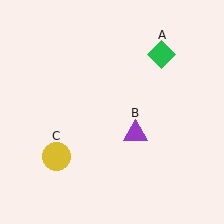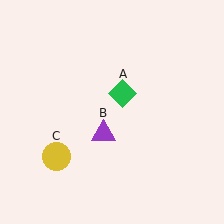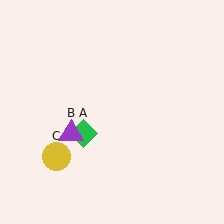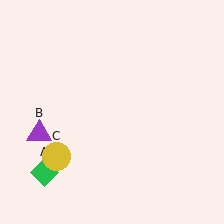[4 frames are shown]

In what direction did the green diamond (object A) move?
The green diamond (object A) moved down and to the left.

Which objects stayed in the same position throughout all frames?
Yellow circle (object C) remained stationary.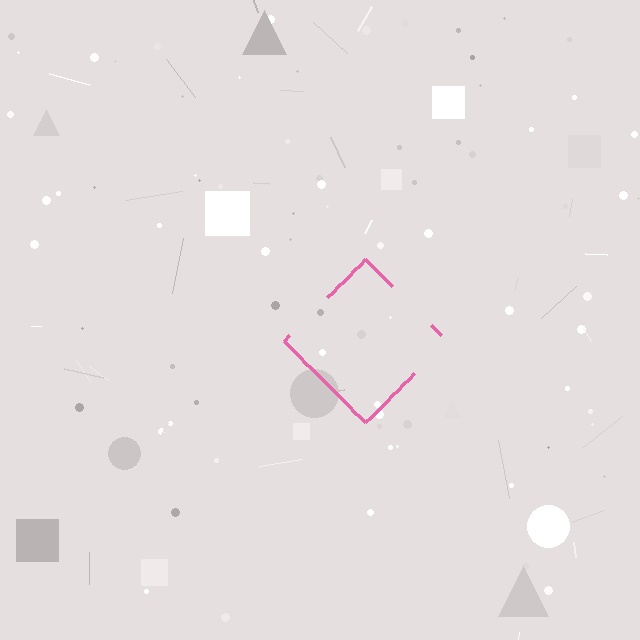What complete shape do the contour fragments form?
The contour fragments form a diamond.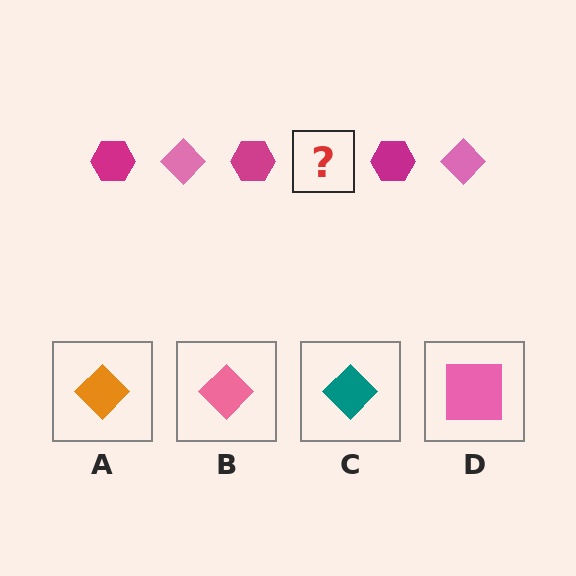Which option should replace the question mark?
Option B.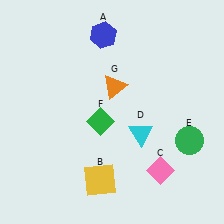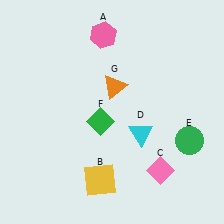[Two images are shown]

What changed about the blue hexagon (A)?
In Image 1, A is blue. In Image 2, it changed to pink.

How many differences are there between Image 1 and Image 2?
There is 1 difference between the two images.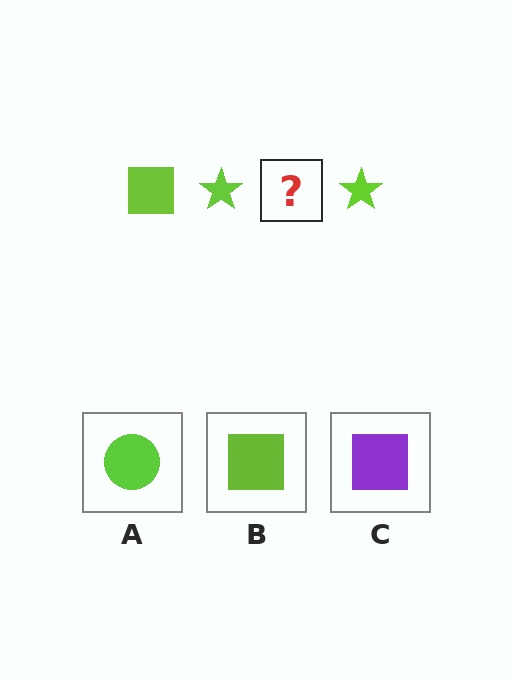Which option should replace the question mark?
Option B.